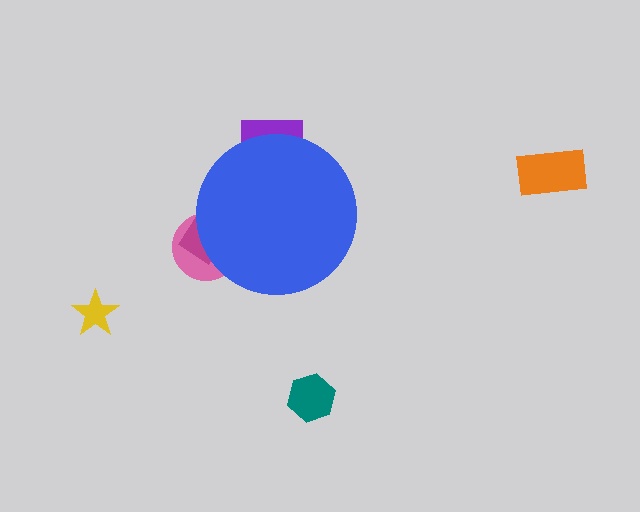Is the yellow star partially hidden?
No, the yellow star is fully visible.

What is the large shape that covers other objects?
A blue circle.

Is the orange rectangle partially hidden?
No, the orange rectangle is fully visible.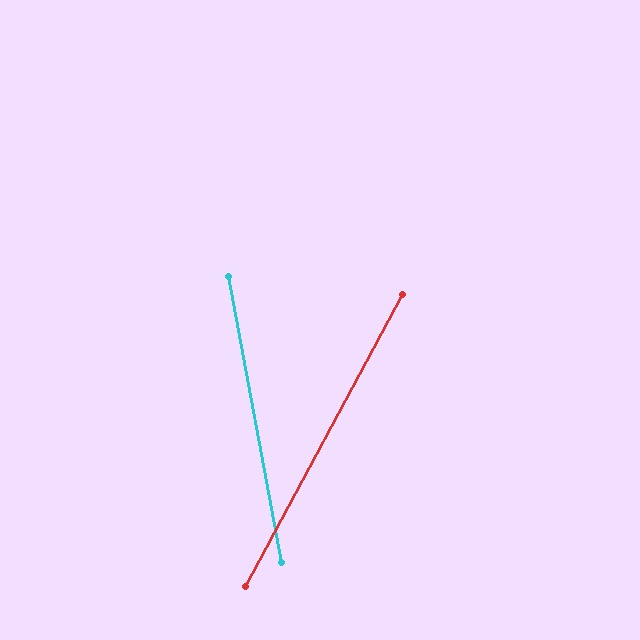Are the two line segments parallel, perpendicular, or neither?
Neither parallel nor perpendicular — they differ by about 39°.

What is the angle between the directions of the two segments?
Approximately 39 degrees.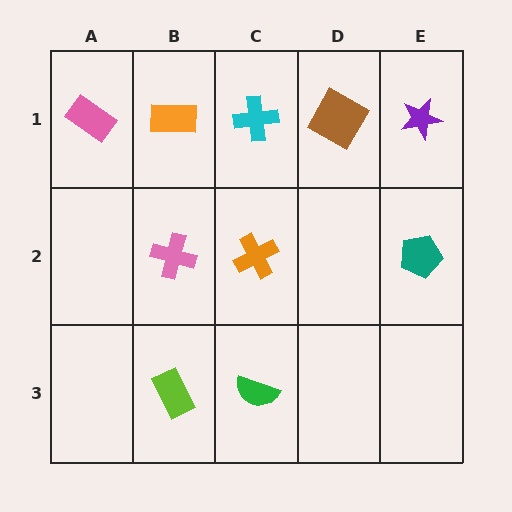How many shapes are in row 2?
3 shapes.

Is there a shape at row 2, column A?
No, that cell is empty.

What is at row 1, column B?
An orange rectangle.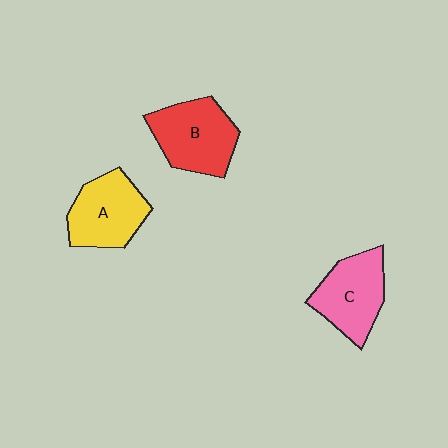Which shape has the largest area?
Shape B (red).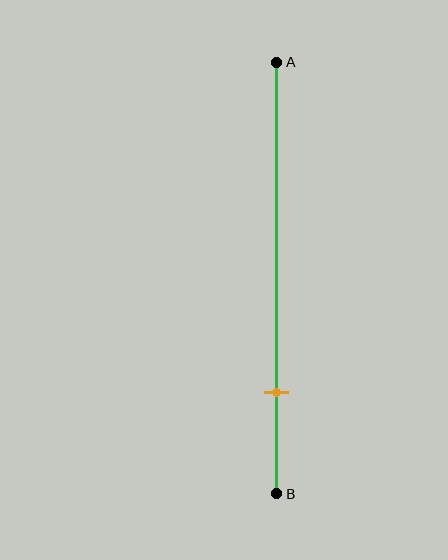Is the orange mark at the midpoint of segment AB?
No, the mark is at about 75% from A, not at the 50% midpoint.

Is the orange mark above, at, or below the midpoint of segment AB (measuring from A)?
The orange mark is below the midpoint of segment AB.